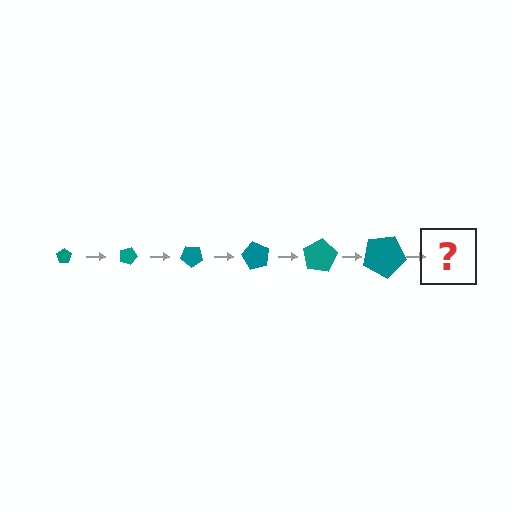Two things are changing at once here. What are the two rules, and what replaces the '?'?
The two rules are that the pentagon grows larger each step and it rotates 20 degrees each step. The '?' should be a pentagon, larger than the previous one and rotated 120 degrees from the start.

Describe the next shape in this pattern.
It should be a pentagon, larger than the previous one and rotated 120 degrees from the start.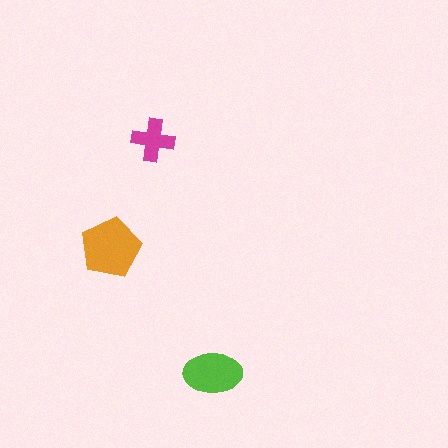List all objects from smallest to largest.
The magenta cross, the lime ellipse, the orange pentagon.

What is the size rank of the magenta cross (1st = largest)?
3rd.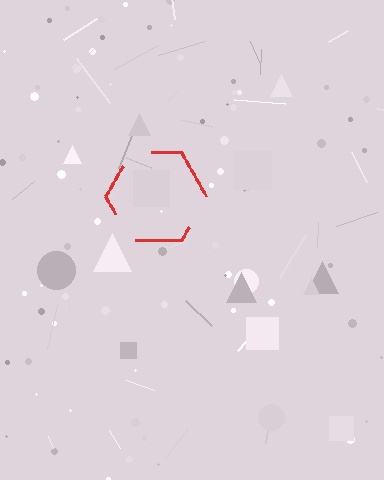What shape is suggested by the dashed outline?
The dashed outline suggests a hexagon.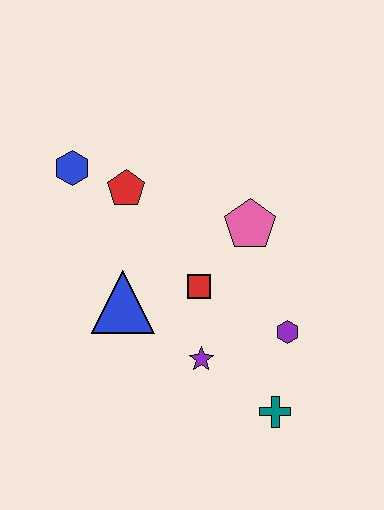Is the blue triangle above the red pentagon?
No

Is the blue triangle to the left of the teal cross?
Yes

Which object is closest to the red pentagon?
The blue hexagon is closest to the red pentagon.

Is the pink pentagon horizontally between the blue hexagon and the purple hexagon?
Yes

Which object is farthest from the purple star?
The blue hexagon is farthest from the purple star.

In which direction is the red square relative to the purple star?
The red square is above the purple star.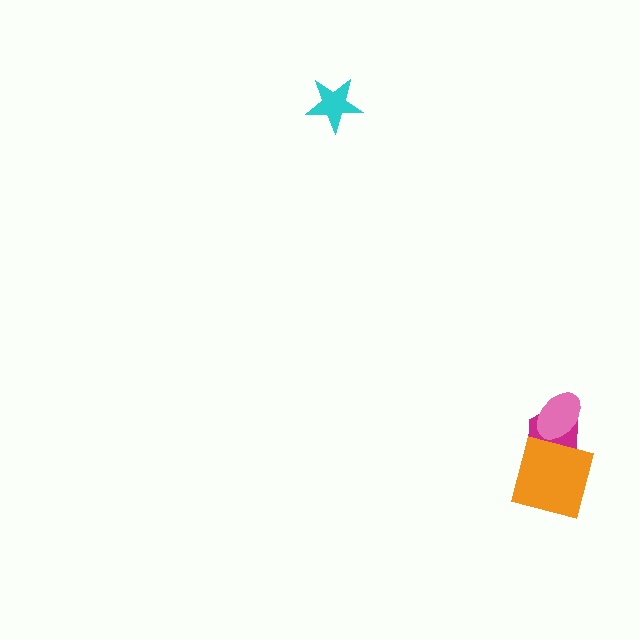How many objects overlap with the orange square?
2 objects overlap with the orange square.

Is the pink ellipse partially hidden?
No, no other shape covers it.